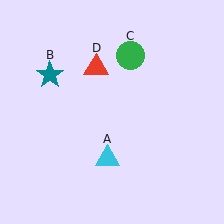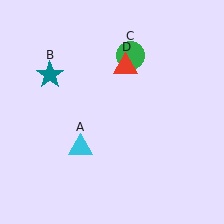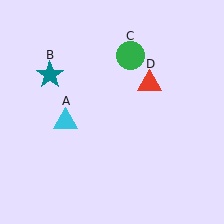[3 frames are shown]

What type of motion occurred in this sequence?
The cyan triangle (object A), red triangle (object D) rotated clockwise around the center of the scene.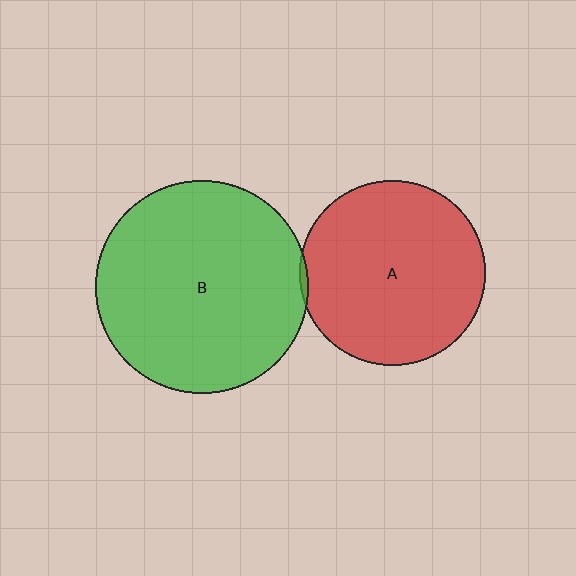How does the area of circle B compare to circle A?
Approximately 1.3 times.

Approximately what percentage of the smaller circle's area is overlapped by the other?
Approximately 5%.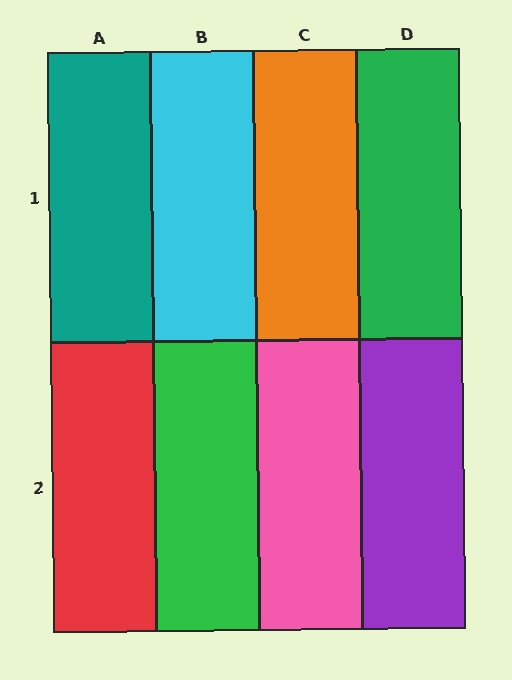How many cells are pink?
1 cell is pink.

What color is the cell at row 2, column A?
Red.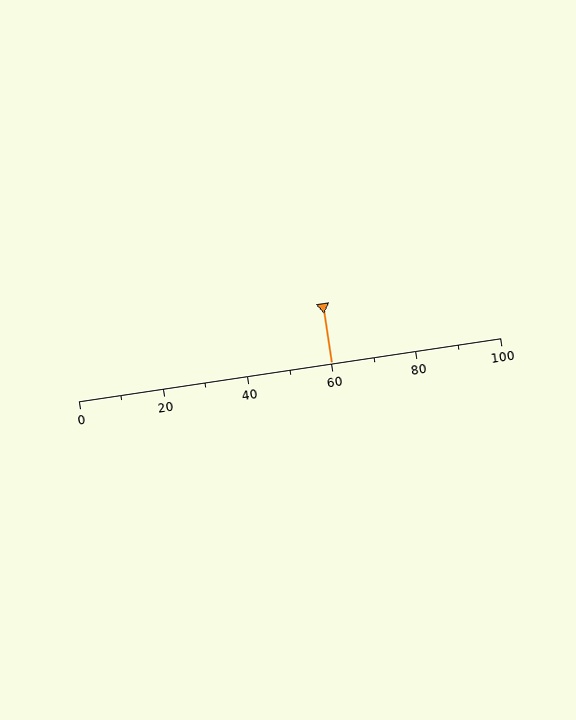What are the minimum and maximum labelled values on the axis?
The axis runs from 0 to 100.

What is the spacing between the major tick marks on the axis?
The major ticks are spaced 20 apart.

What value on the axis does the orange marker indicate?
The marker indicates approximately 60.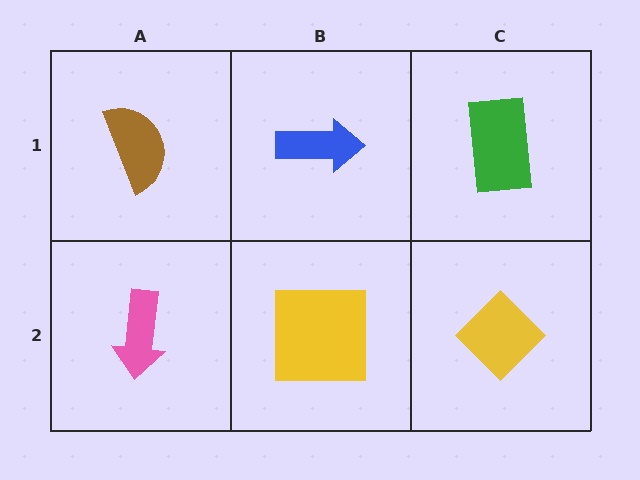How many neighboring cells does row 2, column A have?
2.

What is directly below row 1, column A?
A pink arrow.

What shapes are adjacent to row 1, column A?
A pink arrow (row 2, column A), a blue arrow (row 1, column B).